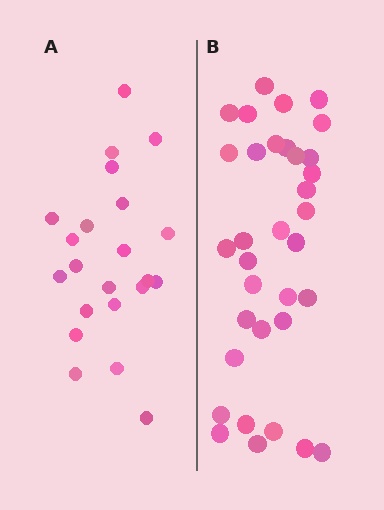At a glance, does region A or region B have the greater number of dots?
Region B (the right region) has more dots.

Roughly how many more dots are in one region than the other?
Region B has roughly 12 or so more dots than region A.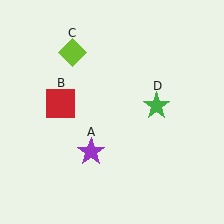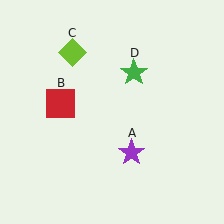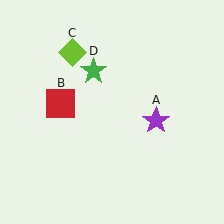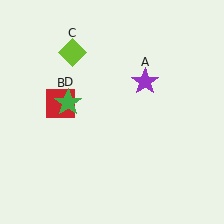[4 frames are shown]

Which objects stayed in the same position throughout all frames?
Red square (object B) and lime diamond (object C) remained stationary.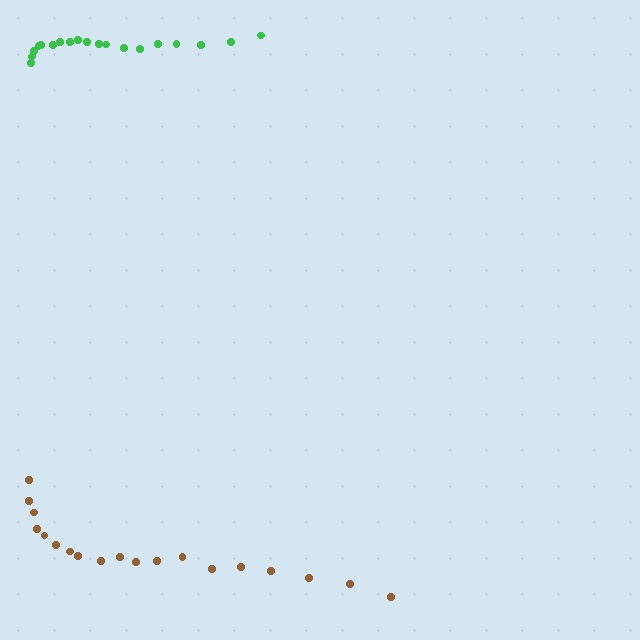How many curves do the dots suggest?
There are 2 distinct paths.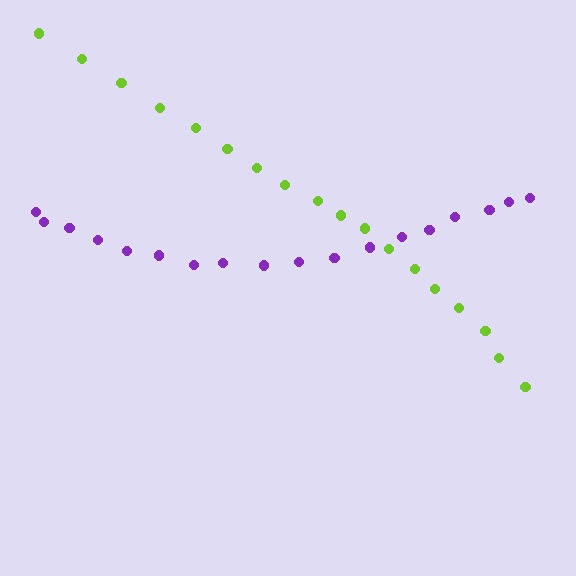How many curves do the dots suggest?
There are 2 distinct paths.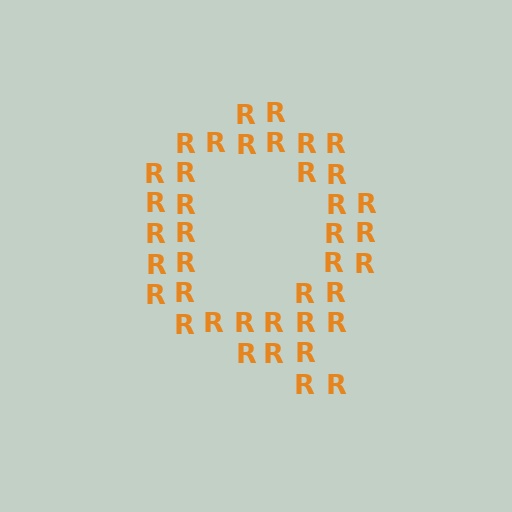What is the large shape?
The large shape is the letter Q.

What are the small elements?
The small elements are letter R's.